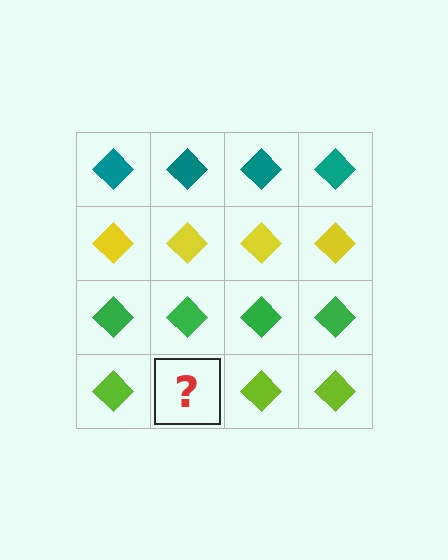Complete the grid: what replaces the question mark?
The question mark should be replaced with a lime diamond.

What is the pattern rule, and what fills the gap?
The rule is that each row has a consistent color. The gap should be filled with a lime diamond.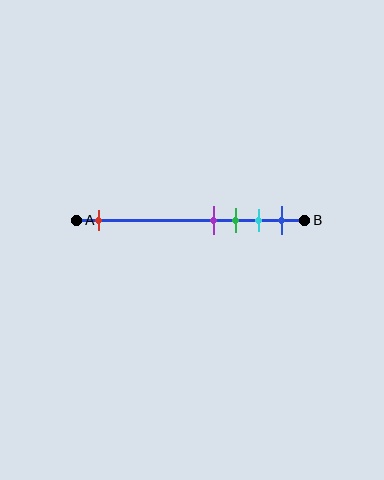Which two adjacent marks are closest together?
The purple and green marks are the closest adjacent pair.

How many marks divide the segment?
There are 5 marks dividing the segment.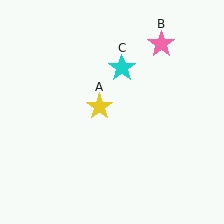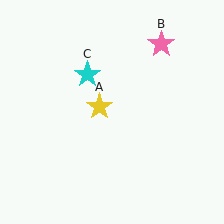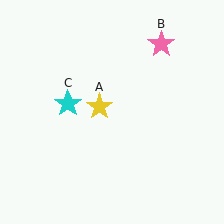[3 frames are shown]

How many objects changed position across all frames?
1 object changed position: cyan star (object C).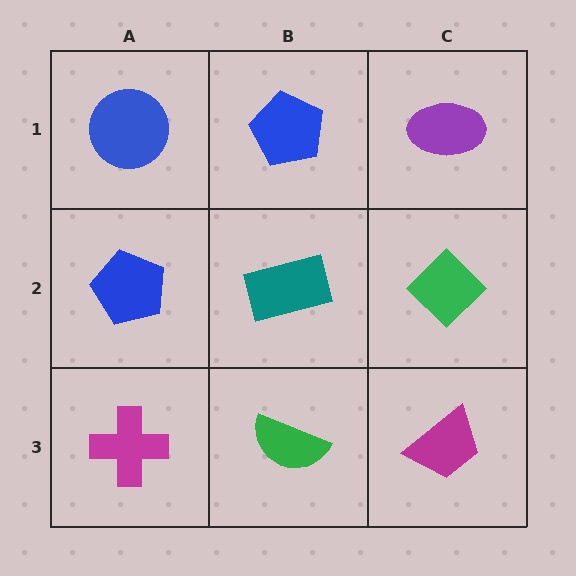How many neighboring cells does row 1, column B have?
3.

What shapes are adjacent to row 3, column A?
A blue pentagon (row 2, column A), a green semicircle (row 3, column B).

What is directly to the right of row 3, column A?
A green semicircle.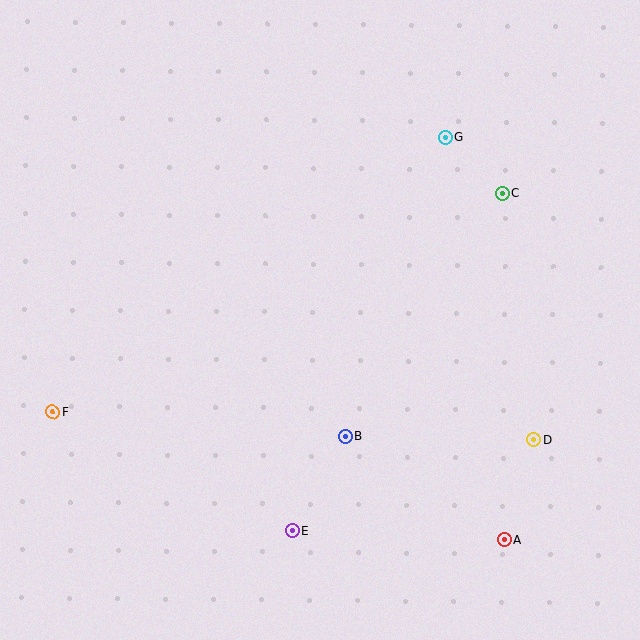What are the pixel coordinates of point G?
Point G is at (445, 137).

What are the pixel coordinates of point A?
Point A is at (504, 540).